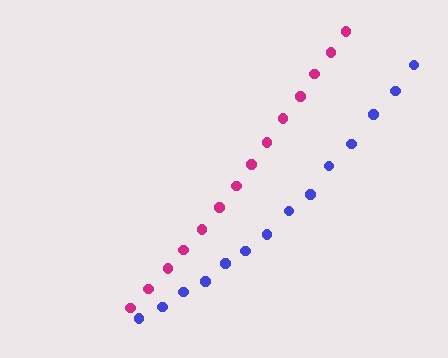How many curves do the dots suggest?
There are 2 distinct paths.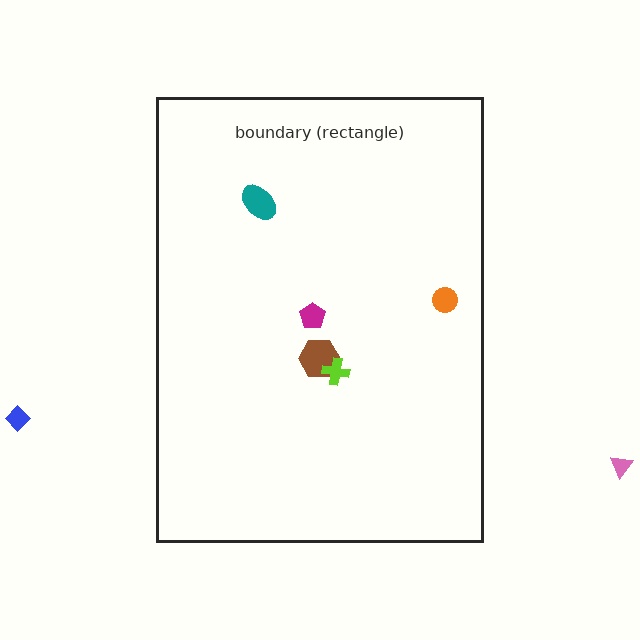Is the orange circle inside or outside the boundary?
Inside.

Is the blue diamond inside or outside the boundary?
Outside.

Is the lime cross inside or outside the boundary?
Inside.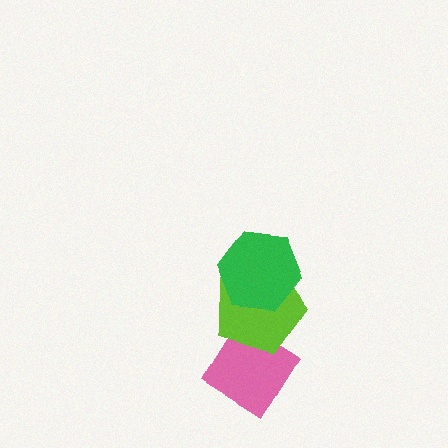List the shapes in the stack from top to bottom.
From top to bottom: the green hexagon, the lime pentagon, the pink diamond.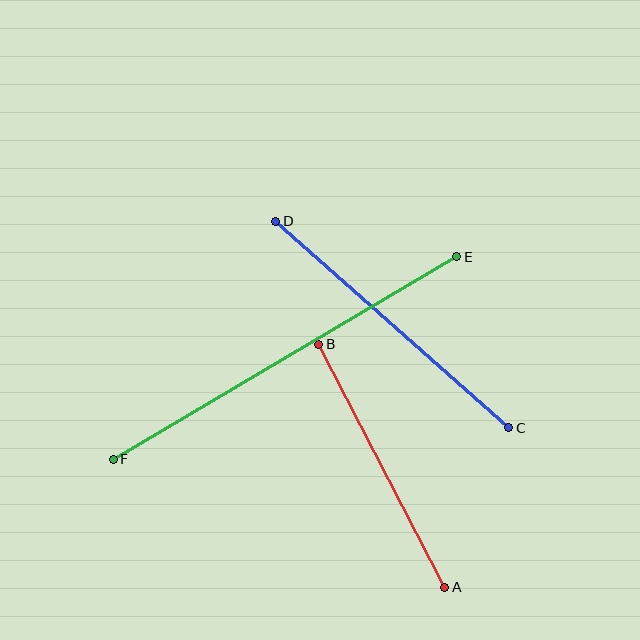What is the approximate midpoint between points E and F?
The midpoint is at approximately (285, 358) pixels.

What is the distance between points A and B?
The distance is approximately 274 pixels.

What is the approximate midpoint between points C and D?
The midpoint is at approximately (392, 325) pixels.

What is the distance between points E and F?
The distance is approximately 399 pixels.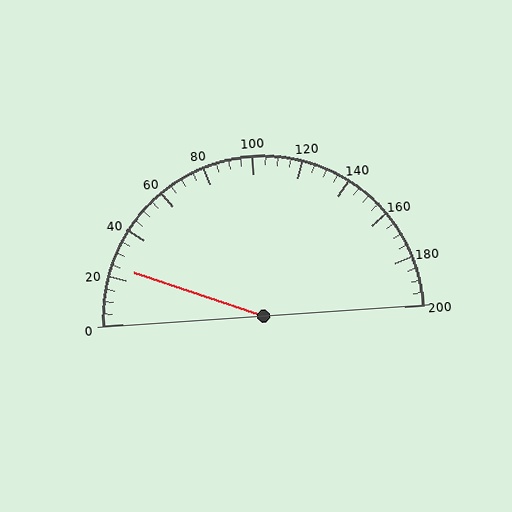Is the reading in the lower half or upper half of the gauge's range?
The reading is in the lower half of the range (0 to 200).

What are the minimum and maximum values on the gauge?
The gauge ranges from 0 to 200.